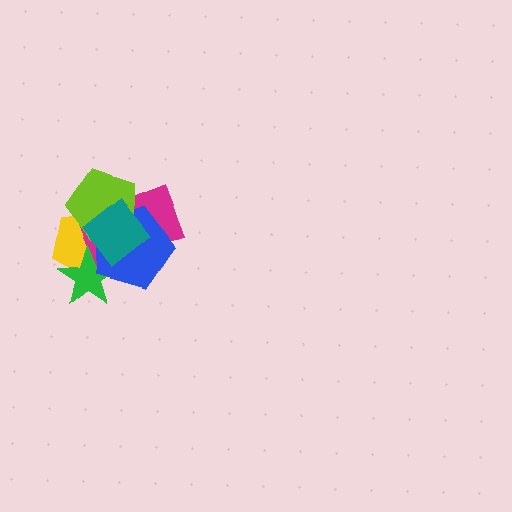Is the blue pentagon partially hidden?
Yes, it is partially covered by another shape.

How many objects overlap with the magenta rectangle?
5 objects overlap with the magenta rectangle.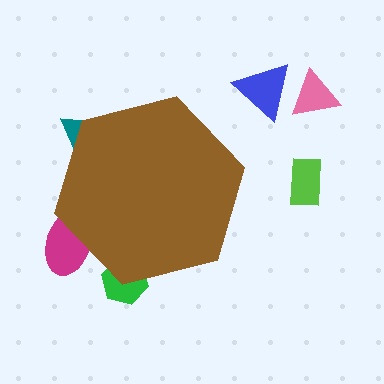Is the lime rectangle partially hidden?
No, the lime rectangle is fully visible.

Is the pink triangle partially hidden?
No, the pink triangle is fully visible.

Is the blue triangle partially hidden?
No, the blue triangle is fully visible.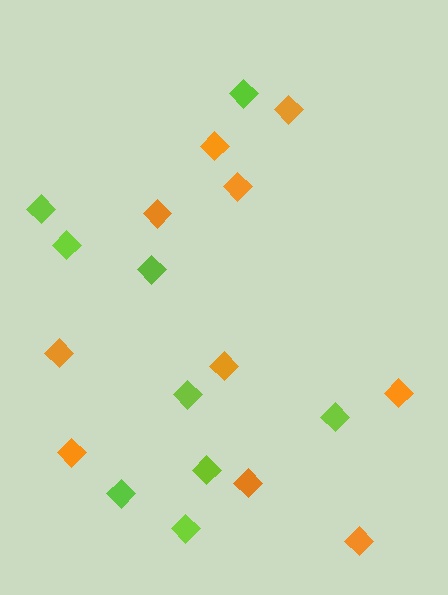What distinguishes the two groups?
There are 2 groups: one group of orange diamonds (10) and one group of lime diamonds (9).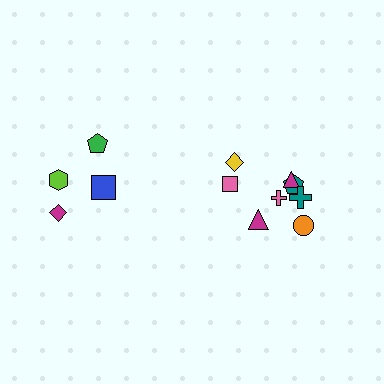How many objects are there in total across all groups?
There are 12 objects.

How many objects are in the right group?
There are 8 objects.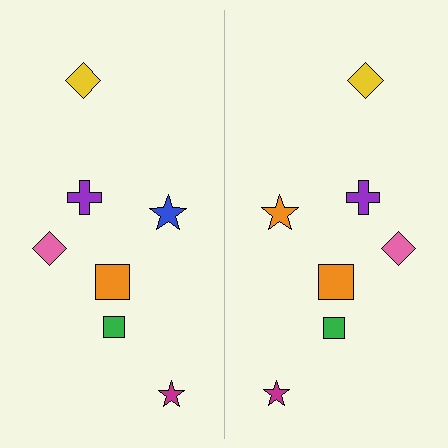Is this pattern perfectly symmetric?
No, the pattern is not perfectly symmetric. The orange star on the right side breaks the symmetry — its mirror counterpart is blue.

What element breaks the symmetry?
The orange star on the right side breaks the symmetry — its mirror counterpart is blue.